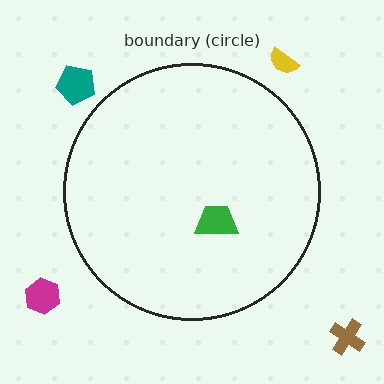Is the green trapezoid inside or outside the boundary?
Inside.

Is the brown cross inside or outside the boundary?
Outside.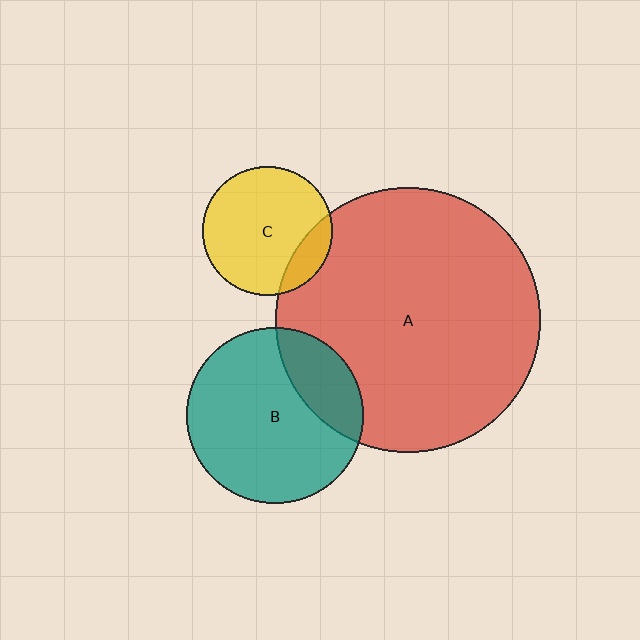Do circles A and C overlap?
Yes.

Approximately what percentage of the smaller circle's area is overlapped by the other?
Approximately 15%.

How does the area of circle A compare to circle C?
Approximately 4.2 times.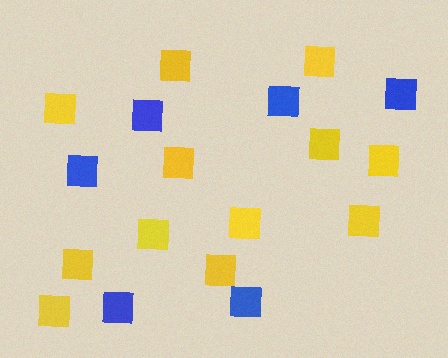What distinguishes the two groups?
There are 2 groups: one group of yellow squares (12) and one group of blue squares (6).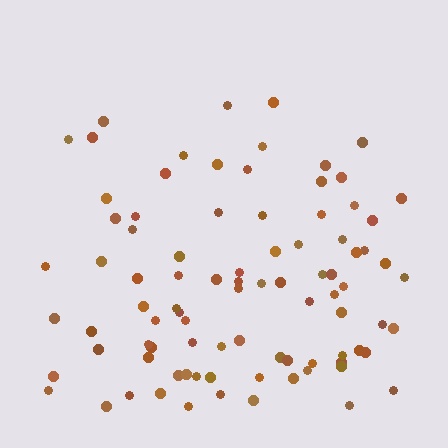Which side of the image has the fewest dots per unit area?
The top.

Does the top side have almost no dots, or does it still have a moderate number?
Still a moderate number, just noticeably fewer than the bottom.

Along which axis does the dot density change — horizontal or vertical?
Vertical.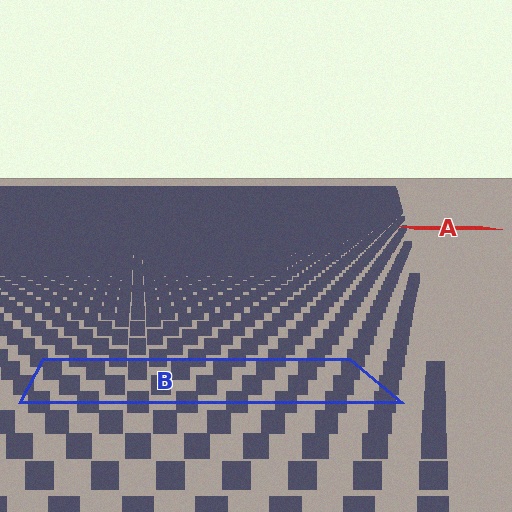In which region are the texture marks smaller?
The texture marks are smaller in region A, because it is farther away.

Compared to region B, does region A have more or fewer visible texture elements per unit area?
Region A has more texture elements per unit area — they are packed more densely because it is farther away.